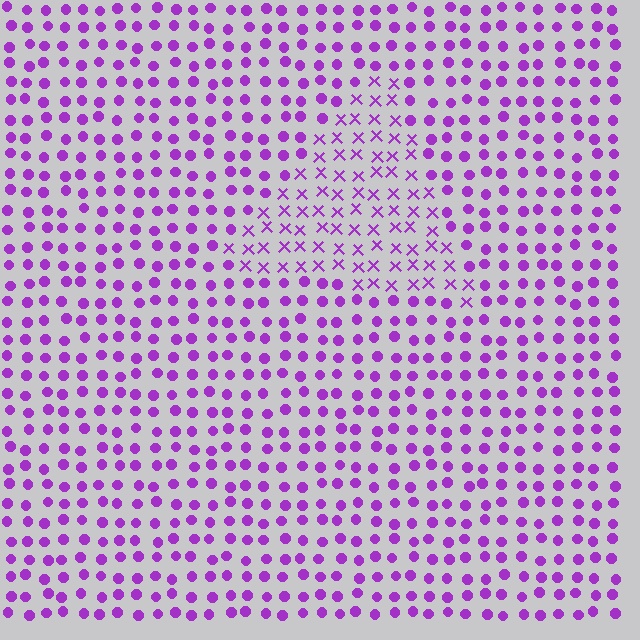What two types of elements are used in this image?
The image uses X marks inside the triangle region and circles outside it.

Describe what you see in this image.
The image is filled with small purple elements arranged in a uniform grid. A triangle-shaped region contains X marks, while the surrounding area contains circles. The boundary is defined purely by the change in element shape.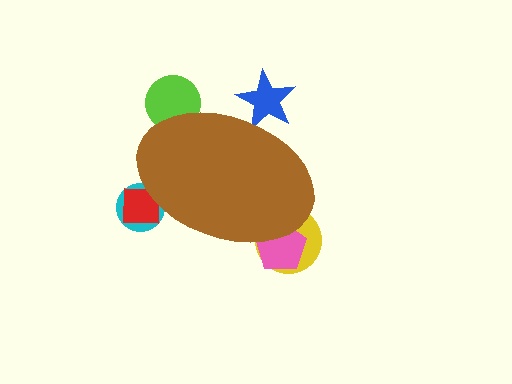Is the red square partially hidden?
Yes, the red square is partially hidden behind the brown ellipse.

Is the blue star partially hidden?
Yes, the blue star is partially hidden behind the brown ellipse.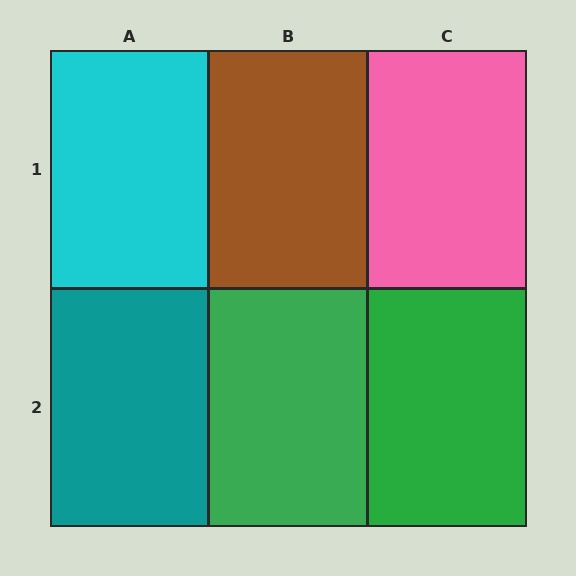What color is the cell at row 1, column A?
Cyan.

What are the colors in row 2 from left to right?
Teal, green, green.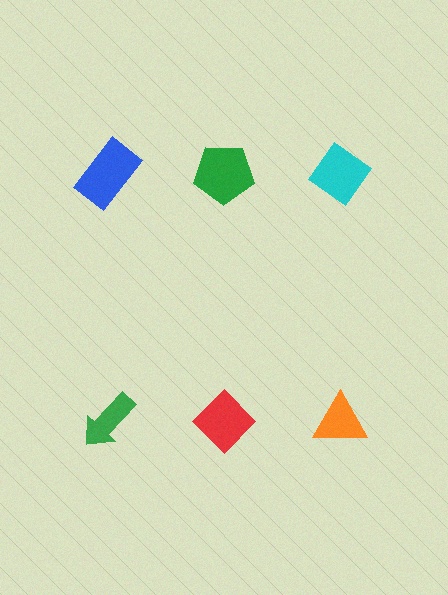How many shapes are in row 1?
3 shapes.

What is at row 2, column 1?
A green arrow.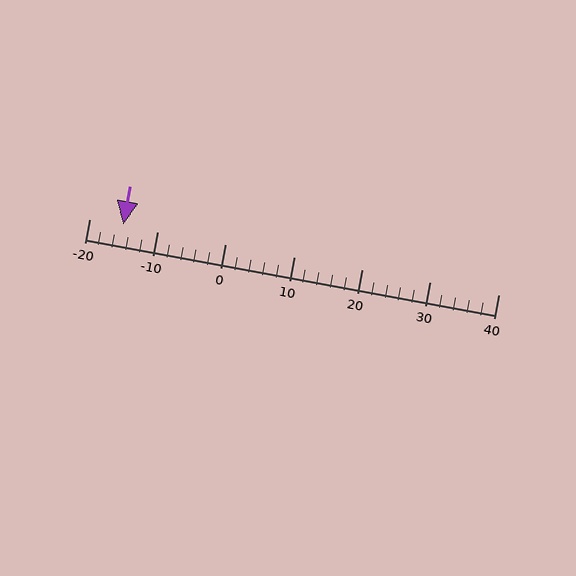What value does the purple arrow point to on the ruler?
The purple arrow points to approximately -15.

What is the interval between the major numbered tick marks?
The major tick marks are spaced 10 units apart.